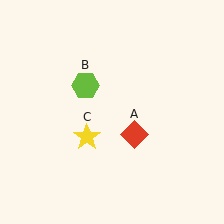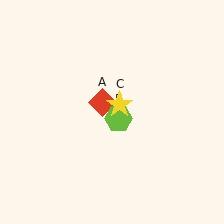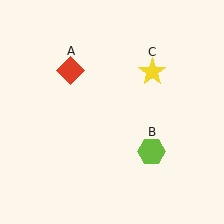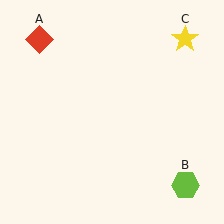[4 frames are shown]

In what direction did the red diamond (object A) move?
The red diamond (object A) moved up and to the left.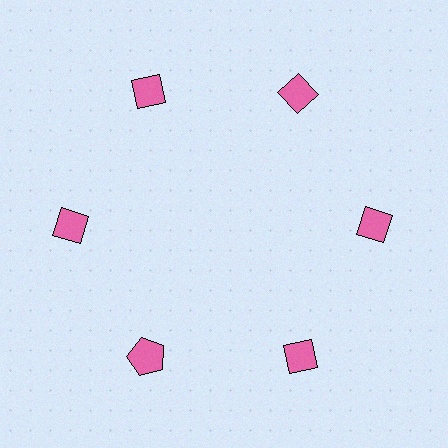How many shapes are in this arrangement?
There are 6 shapes arranged in a ring pattern.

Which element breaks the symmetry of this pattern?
The pink pentagon at roughly the 7 o'clock position breaks the symmetry. All other shapes are pink diamonds.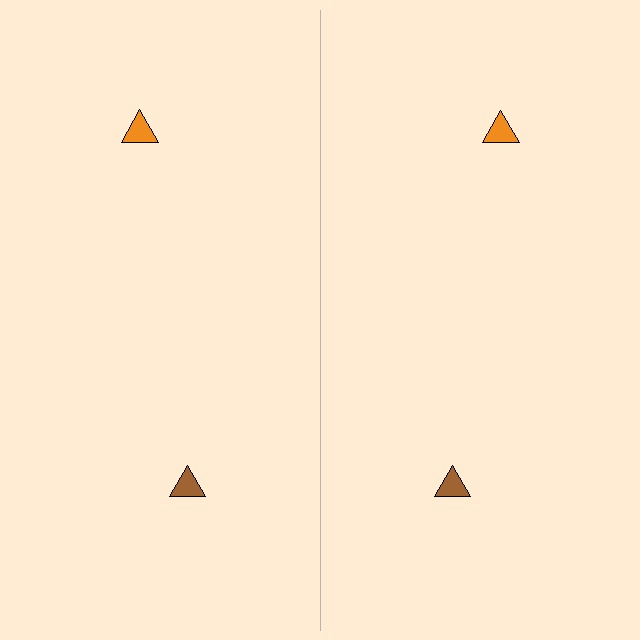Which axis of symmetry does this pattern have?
The pattern has a vertical axis of symmetry running through the center of the image.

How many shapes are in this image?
There are 4 shapes in this image.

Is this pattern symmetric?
Yes, this pattern has bilateral (reflection) symmetry.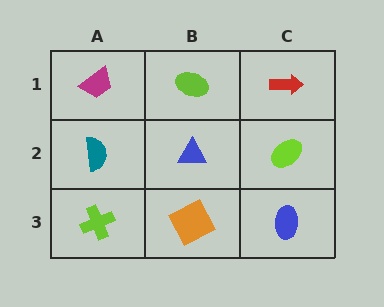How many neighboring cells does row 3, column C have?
2.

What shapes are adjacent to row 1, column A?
A teal semicircle (row 2, column A), a lime ellipse (row 1, column B).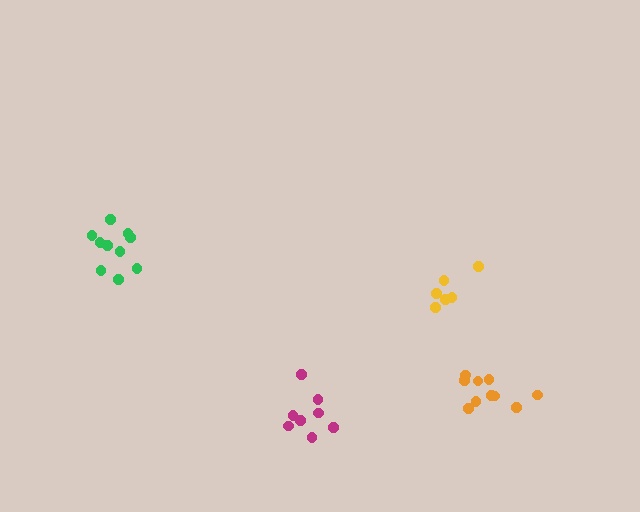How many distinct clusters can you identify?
There are 4 distinct clusters.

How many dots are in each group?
Group 1: 6 dots, Group 2: 8 dots, Group 3: 10 dots, Group 4: 11 dots (35 total).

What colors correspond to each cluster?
The clusters are colored: yellow, magenta, orange, green.